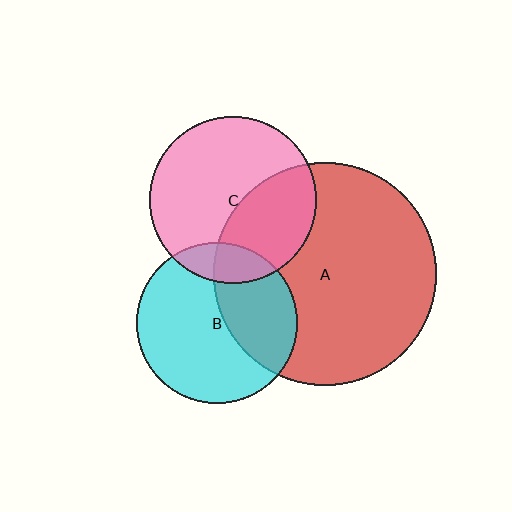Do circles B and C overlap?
Yes.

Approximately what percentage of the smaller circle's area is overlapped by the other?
Approximately 15%.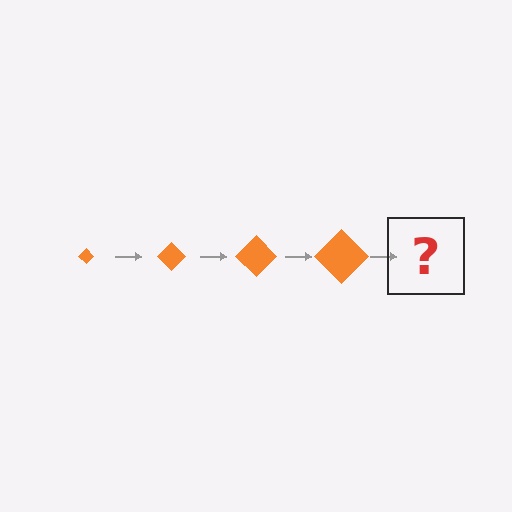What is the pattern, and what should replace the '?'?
The pattern is that the diamond gets progressively larger each step. The '?' should be an orange diamond, larger than the previous one.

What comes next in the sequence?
The next element should be an orange diamond, larger than the previous one.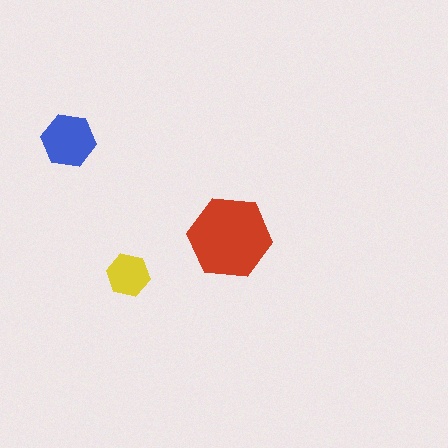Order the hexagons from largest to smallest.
the red one, the blue one, the yellow one.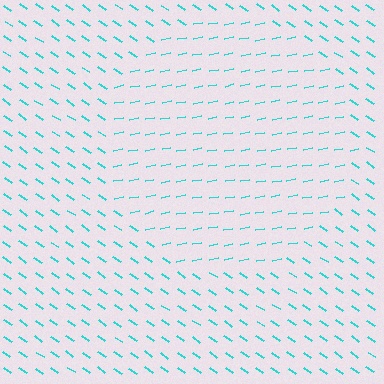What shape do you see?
I see a circle.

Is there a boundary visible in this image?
Yes, there is a texture boundary formed by a change in line orientation.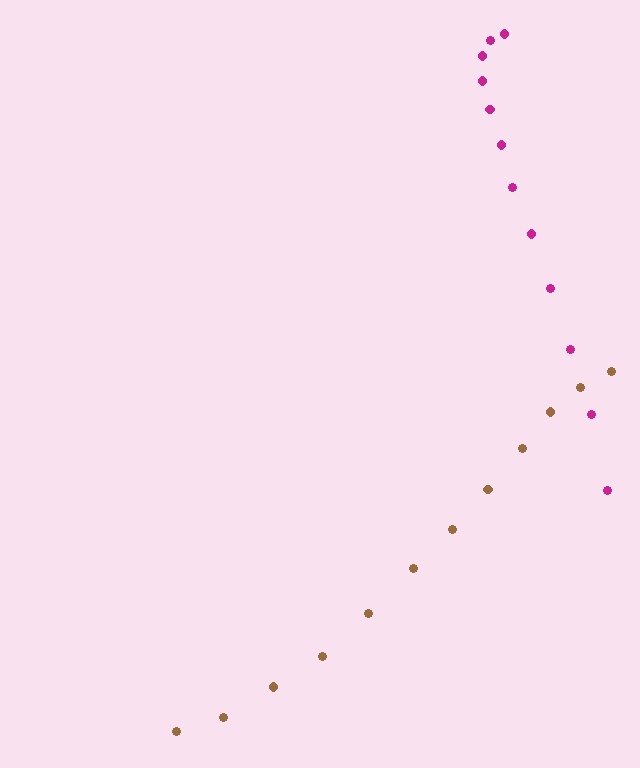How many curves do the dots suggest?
There are 2 distinct paths.